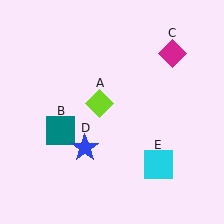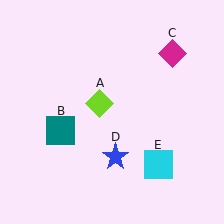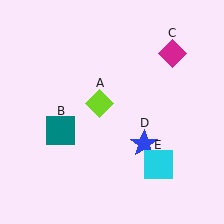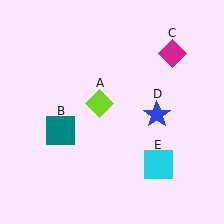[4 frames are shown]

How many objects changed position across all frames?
1 object changed position: blue star (object D).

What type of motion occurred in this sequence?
The blue star (object D) rotated counterclockwise around the center of the scene.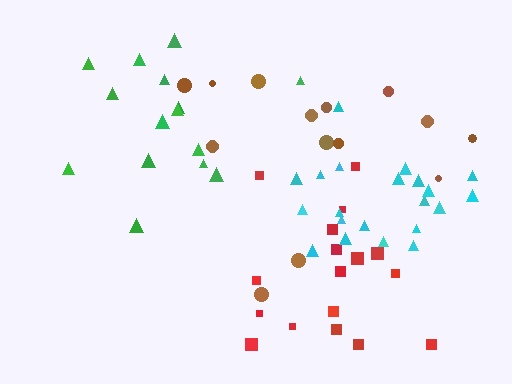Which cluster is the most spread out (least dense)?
Brown.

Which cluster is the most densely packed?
Cyan.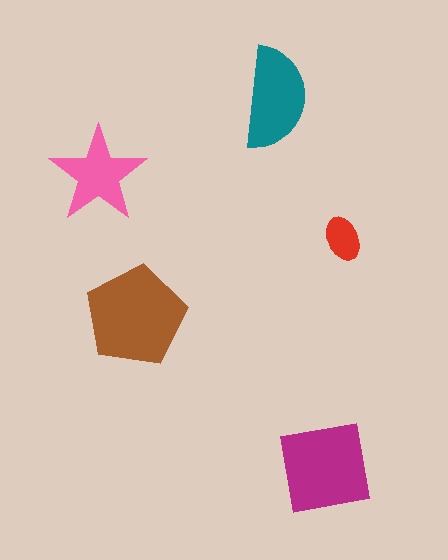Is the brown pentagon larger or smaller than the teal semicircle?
Larger.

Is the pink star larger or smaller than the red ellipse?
Larger.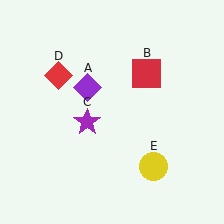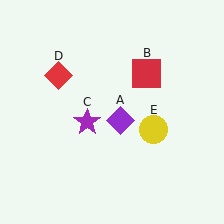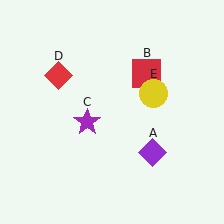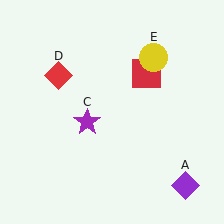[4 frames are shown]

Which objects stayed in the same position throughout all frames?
Red square (object B) and purple star (object C) and red diamond (object D) remained stationary.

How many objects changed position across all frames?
2 objects changed position: purple diamond (object A), yellow circle (object E).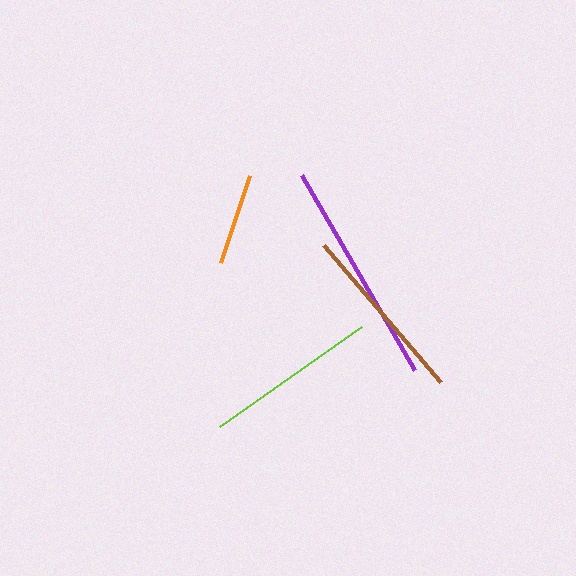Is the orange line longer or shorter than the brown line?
The brown line is longer than the orange line.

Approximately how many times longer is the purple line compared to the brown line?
The purple line is approximately 1.3 times the length of the brown line.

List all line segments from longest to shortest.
From longest to shortest: purple, brown, lime, orange.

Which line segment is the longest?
The purple line is the longest at approximately 226 pixels.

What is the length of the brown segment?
The brown segment is approximately 180 pixels long.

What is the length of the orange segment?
The orange segment is approximately 92 pixels long.